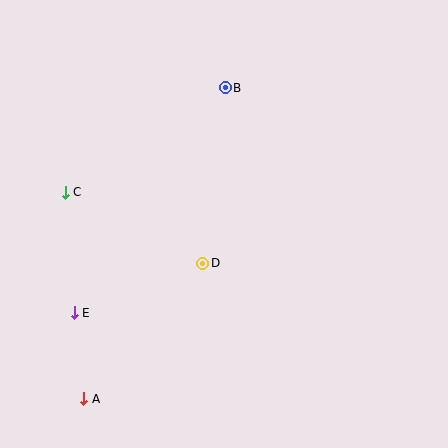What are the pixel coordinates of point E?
Point E is at (74, 313).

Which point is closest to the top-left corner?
Point C is closest to the top-left corner.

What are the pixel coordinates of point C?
Point C is at (65, 192).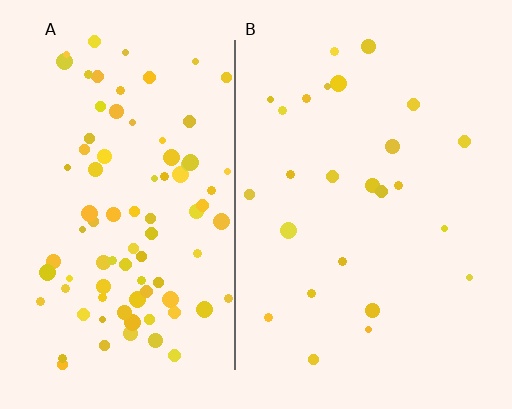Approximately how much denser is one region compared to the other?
Approximately 3.4× — region A over region B.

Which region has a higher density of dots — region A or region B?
A (the left).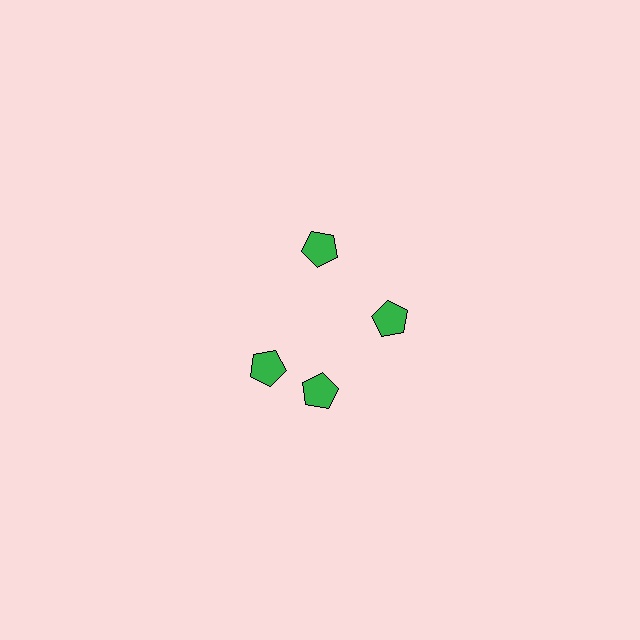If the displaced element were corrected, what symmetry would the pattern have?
It would have 4-fold rotational symmetry — the pattern would map onto itself every 90 degrees.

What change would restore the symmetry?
The symmetry would be restored by rotating it back into even spacing with its neighbors so that all 4 pentagons sit at equal angles and equal distance from the center.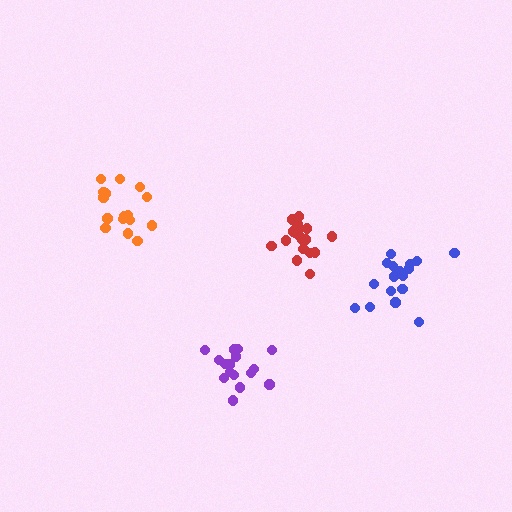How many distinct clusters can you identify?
There are 4 distinct clusters.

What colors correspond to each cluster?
The clusters are colored: purple, red, orange, blue.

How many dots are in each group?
Group 1: 16 dots, Group 2: 18 dots, Group 3: 16 dots, Group 4: 17 dots (67 total).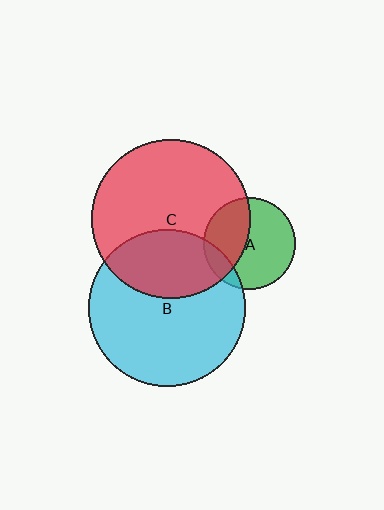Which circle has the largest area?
Circle C (red).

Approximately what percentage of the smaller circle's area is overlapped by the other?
Approximately 35%.